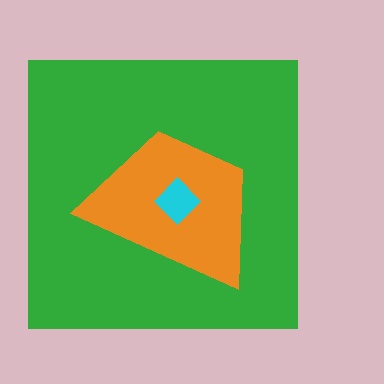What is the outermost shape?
The green square.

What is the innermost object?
The cyan diamond.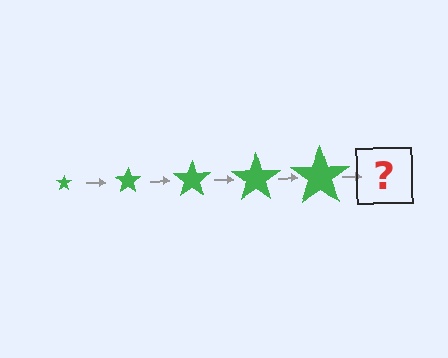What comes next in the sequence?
The next element should be a green star, larger than the previous one.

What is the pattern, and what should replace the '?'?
The pattern is that the star gets progressively larger each step. The '?' should be a green star, larger than the previous one.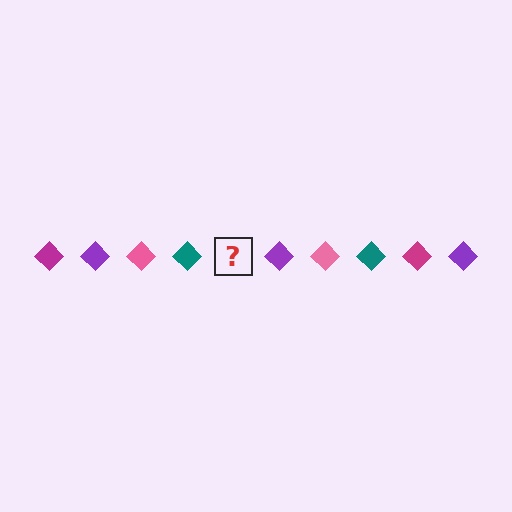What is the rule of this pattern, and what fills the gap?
The rule is that the pattern cycles through magenta, purple, pink, teal diamonds. The gap should be filled with a magenta diamond.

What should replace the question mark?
The question mark should be replaced with a magenta diamond.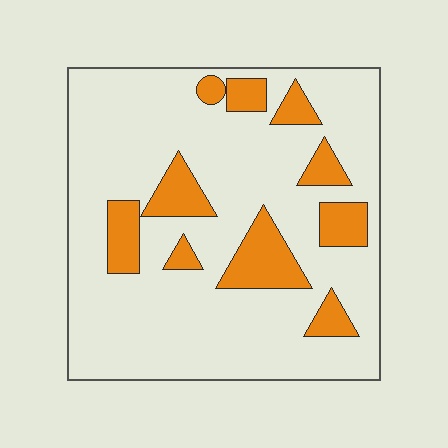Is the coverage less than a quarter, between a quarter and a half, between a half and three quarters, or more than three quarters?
Less than a quarter.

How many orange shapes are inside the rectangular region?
10.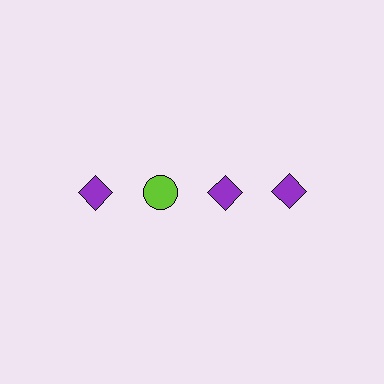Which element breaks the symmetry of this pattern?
The lime circle in the top row, second from left column breaks the symmetry. All other shapes are purple diamonds.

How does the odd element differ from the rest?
It differs in both color (lime instead of purple) and shape (circle instead of diamond).